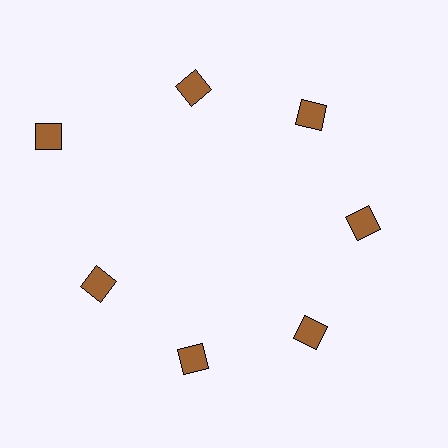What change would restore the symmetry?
The symmetry would be restored by moving it inward, back onto the ring so that all 7 diamonds sit at equal angles and equal distance from the center.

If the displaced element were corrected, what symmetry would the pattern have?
It would have 7-fold rotational symmetry — the pattern would map onto itself every 51 degrees.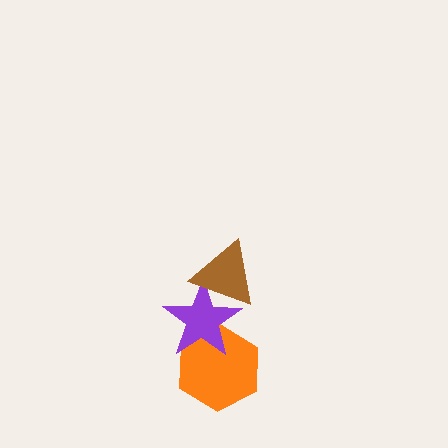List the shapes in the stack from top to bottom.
From top to bottom: the brown triangle, the purple star, the orange hexagon.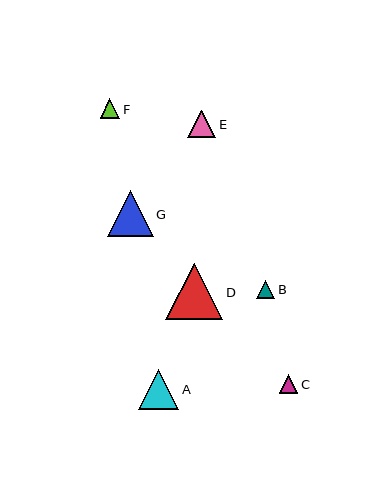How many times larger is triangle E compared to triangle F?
Triangle E is approximately 1.4 times the size of triangle F.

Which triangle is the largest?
Triangle D is the largest with a size of approximately 57 pixels.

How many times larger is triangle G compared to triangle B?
Triangle G is approximately 2.6 times the size of triangle B.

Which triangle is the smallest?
Triangle B is the smallest with a size of approximately 18 pixels.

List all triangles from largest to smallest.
From largest to smallest: D, G, A, E, F, C, B.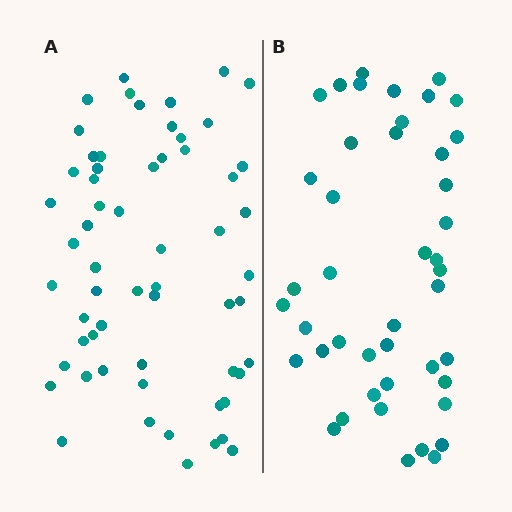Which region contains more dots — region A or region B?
Region A (the left region) has more dots.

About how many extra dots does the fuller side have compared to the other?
Region A has approximately 15 more dots than region B.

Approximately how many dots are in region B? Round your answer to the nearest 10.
About 40 dots. (The exact count is 44, which rounds to 40.)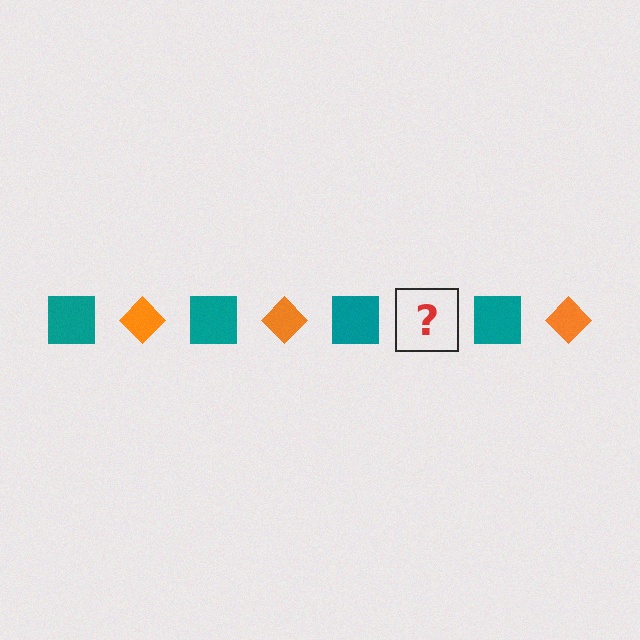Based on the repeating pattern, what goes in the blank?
The blank should be an orange diamond.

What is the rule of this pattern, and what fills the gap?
The rule is that the pattern alternates between teal square and orange diamond. The gap should be filled with an orange diamond.